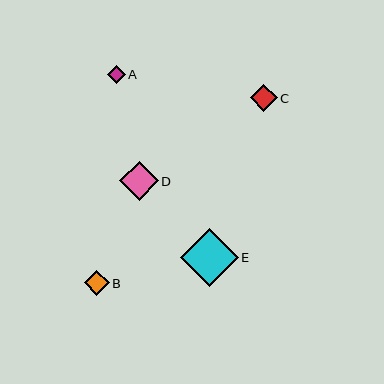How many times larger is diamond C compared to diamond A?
Diamond C is approximately 1.5 times the size of diamond A.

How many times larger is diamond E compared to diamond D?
Diamond E is approximately 1.5 times the size of diamond D.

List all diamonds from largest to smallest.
From largest to smallest: E, D, C, B, A.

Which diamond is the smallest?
Diamond A is the smallest with a size of approximately 17 pixels.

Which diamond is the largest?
Diamond E is the largest with a size of approximately 57 pixels.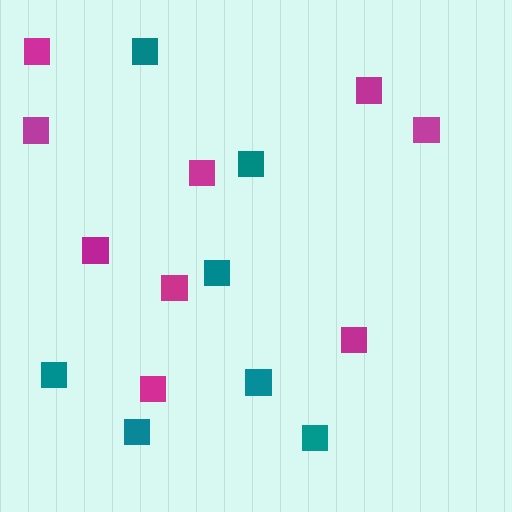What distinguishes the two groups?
There are 2 groups: one group of teal squares (7) and one group of magenta squares (9).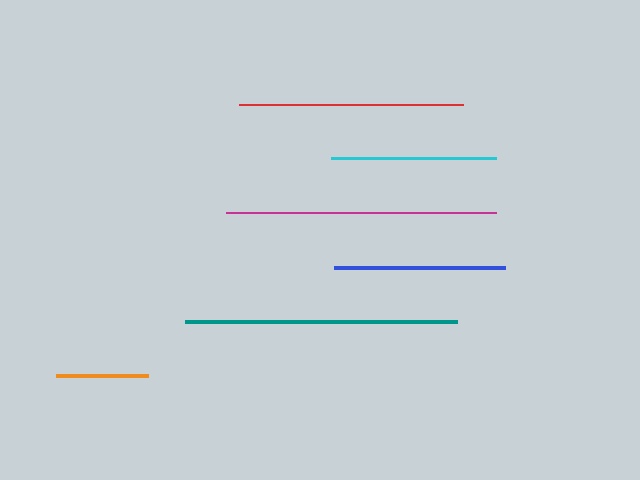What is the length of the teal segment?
The teal segment is approximately 272 pixels long.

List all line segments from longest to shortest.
From longest to shortest: teal, magenta, red, blue, cyan, orange.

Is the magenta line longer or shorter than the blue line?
The magenta line is longer than the blue line.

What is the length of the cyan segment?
The cyan segment is approximately 165 pixels long.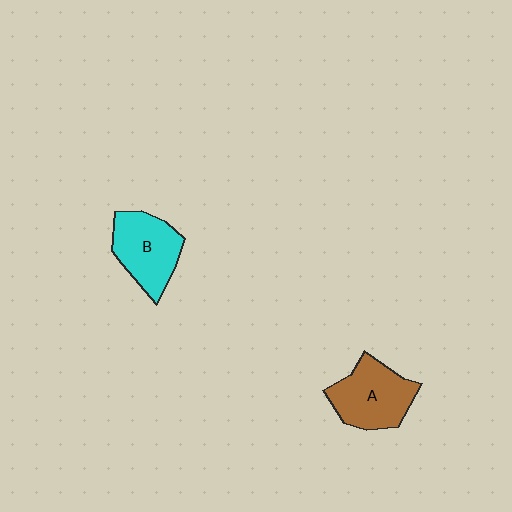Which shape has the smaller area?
Shape B (cyan).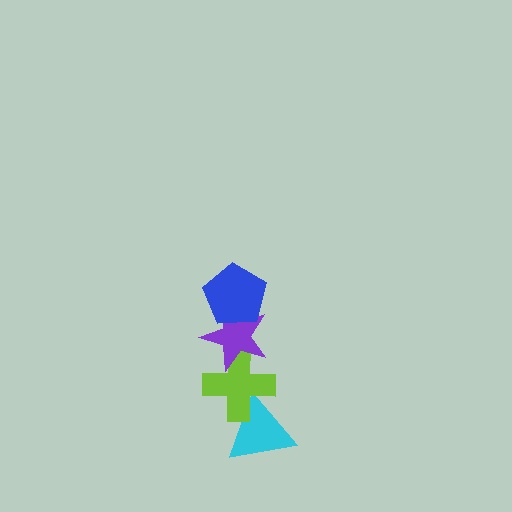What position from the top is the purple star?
The purple star is 2nd from the top.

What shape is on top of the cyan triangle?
The lime cross is on top of the cyan triangle.